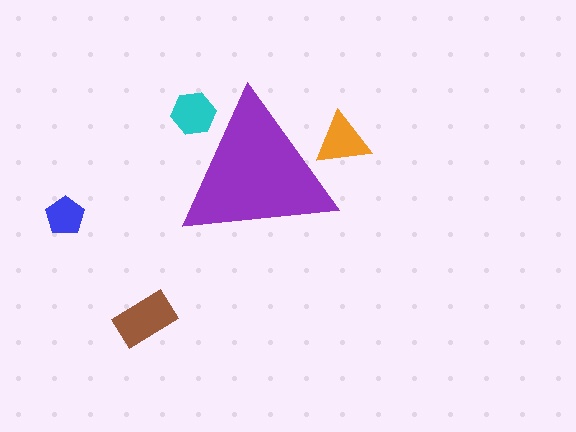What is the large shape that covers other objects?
A purple triangle.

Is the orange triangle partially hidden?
Yes, the orange triangle is partially hidden behind the purple triangle.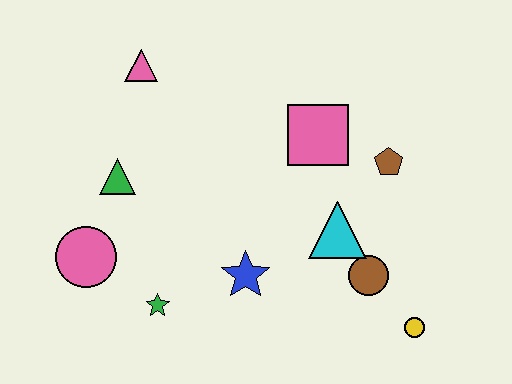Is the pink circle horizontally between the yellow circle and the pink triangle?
No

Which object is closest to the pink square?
The brown pentagon is closest to the pink square.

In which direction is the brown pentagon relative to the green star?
The brown pentagon is to the right of the green star.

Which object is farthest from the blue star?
The pink triangle is farthest from the blue star.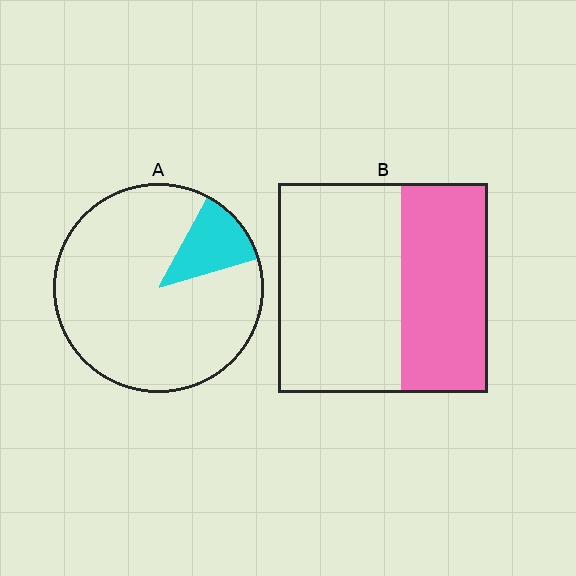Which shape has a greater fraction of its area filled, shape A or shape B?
Shape B.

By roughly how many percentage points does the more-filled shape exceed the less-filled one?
By roughly 30 percentage points (B over A).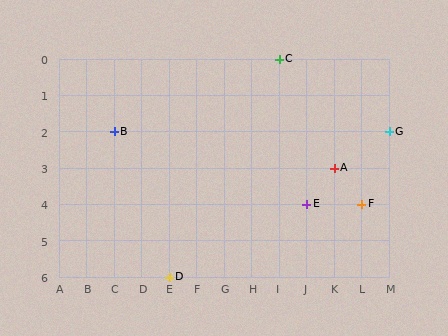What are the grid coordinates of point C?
Point C is at grid coordinates (I, 0).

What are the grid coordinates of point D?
Point D is at grid coordinates (E, 6).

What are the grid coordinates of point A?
Point A is at grid coordinates (K, 3).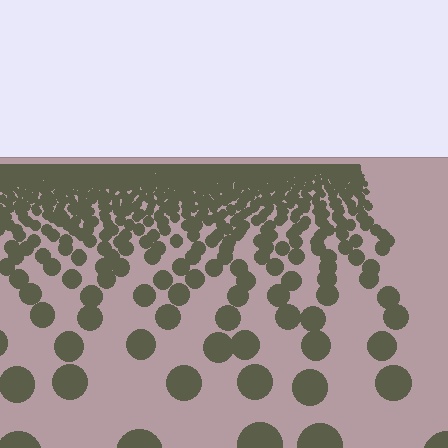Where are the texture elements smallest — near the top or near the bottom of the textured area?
Near the top.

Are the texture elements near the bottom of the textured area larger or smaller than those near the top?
Larger. Near the bottom, elements are closer to the viewer and appear at a bigger on-screen size.